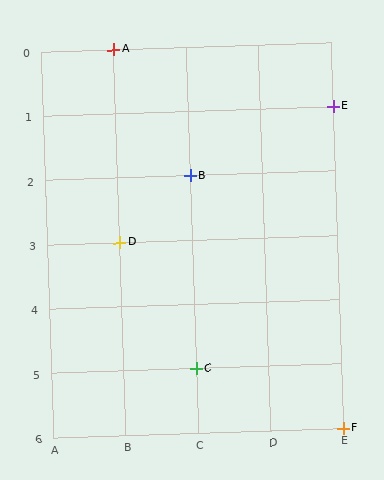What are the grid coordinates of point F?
Point F is at grid coordinates (E, 6).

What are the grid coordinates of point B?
Point B is at grid coordinates (C, 2).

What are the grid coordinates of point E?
Point E is at grid coordinates (E, 1).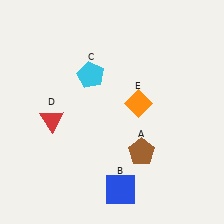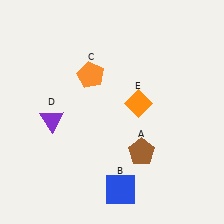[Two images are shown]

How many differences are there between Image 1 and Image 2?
There are 2 differences between the two images.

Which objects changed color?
C changed from cyan to orange. D changed from red to purple.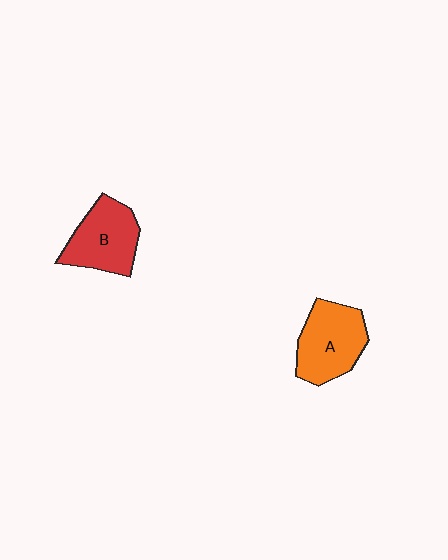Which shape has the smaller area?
Shape B (red).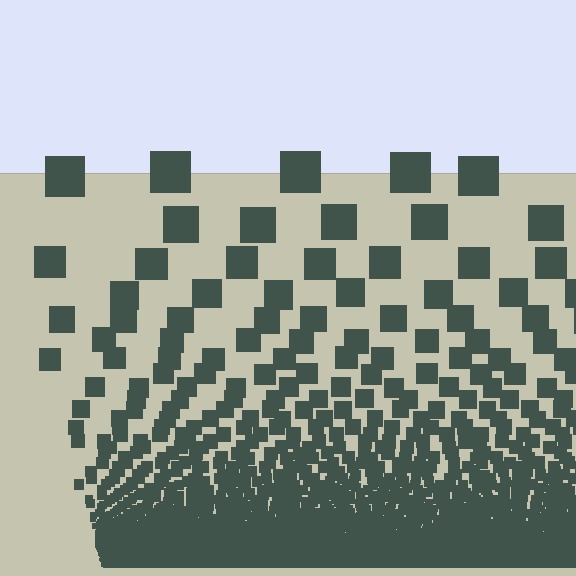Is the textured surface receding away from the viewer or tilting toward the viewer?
The surface appears to tilt toward the viewer. Texture elements get larger and sparser toward the top.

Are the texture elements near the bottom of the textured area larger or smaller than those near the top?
Smaller. The gradient is inverted — elements near the bottom are smaller and denser.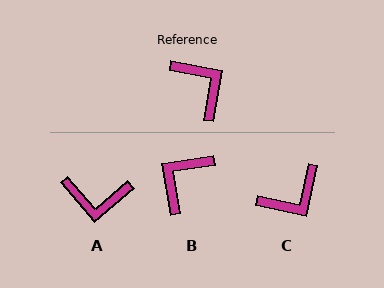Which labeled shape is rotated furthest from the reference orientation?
A, about 129 degrees away.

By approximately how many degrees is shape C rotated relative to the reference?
Approximately 92 degrees clockwise.